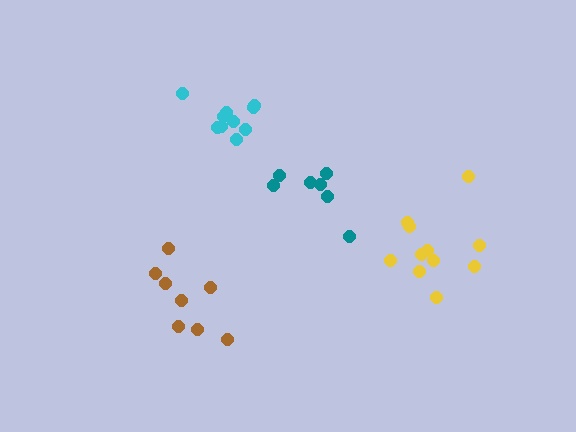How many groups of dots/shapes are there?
There are 4 groups.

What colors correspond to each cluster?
The clusters are colored: teal, yellow, brown, cyan.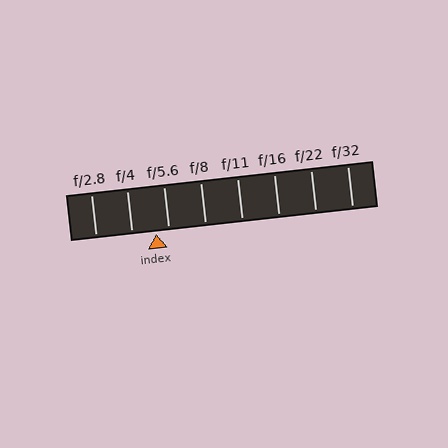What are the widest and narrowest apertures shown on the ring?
The widest aperture shown is f/2.8 and the narrowest is f/32.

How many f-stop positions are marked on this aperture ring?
There are 8 f-stop positions marked.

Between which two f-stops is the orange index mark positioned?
The index mark is between f/4 and f/5.6.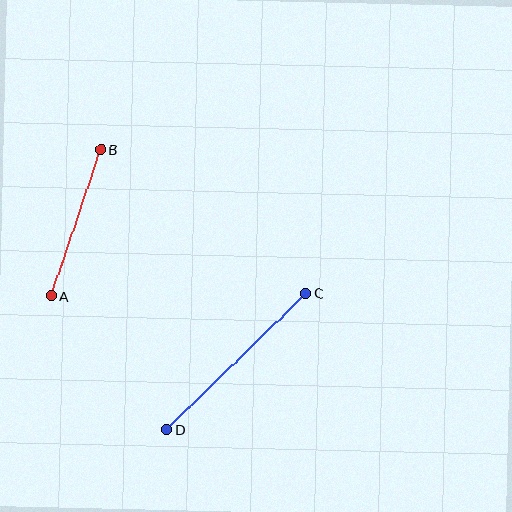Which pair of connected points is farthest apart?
Points C and D are farthest apart.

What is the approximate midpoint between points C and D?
The midpoint is at approximately (236, 362) pixels.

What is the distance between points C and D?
The distance is approximately 194 pixels.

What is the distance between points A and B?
The distance is approximately 154 pixels.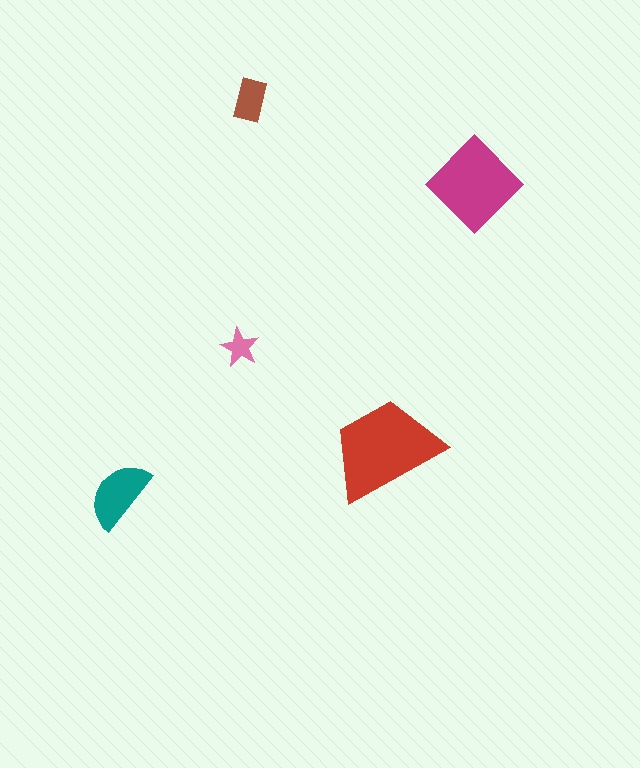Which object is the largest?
The red trapezoid.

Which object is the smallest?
The pink star.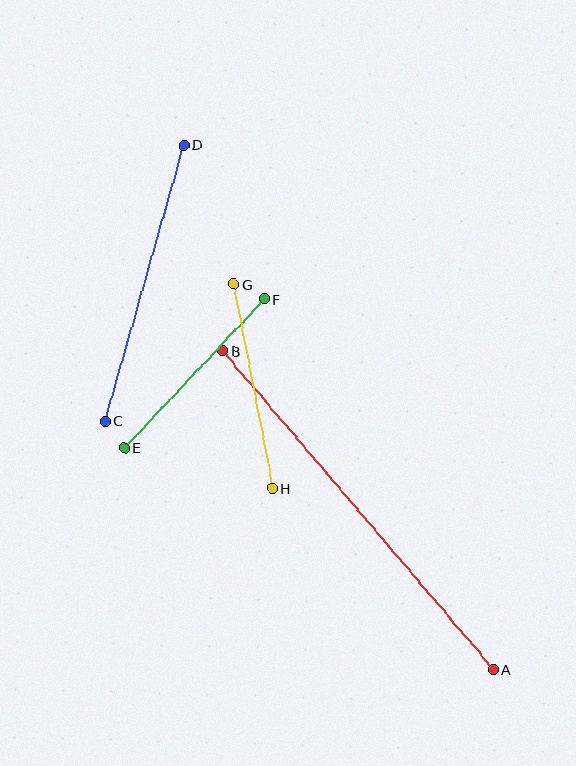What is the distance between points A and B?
The distance is approximately 418 pixels.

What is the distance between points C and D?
The distance is approximately 287 pixels.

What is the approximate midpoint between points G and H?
The midpoint is at approximately (253, 386) pixels.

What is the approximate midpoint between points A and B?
The midpoint is at approximately (358, 510) pixels.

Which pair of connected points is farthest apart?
Points A and B are farthest apart.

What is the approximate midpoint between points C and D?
The midpoint is at approximately (144, 283) pixels.